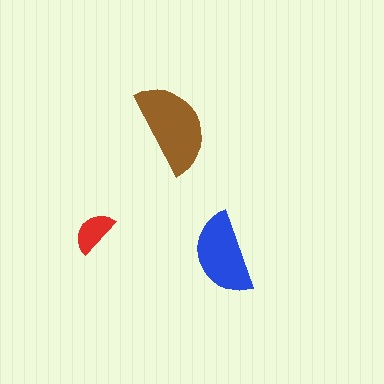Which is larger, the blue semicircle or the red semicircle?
The blue one.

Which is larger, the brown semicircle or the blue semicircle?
The brown one.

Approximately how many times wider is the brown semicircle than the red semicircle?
About 2 times wider.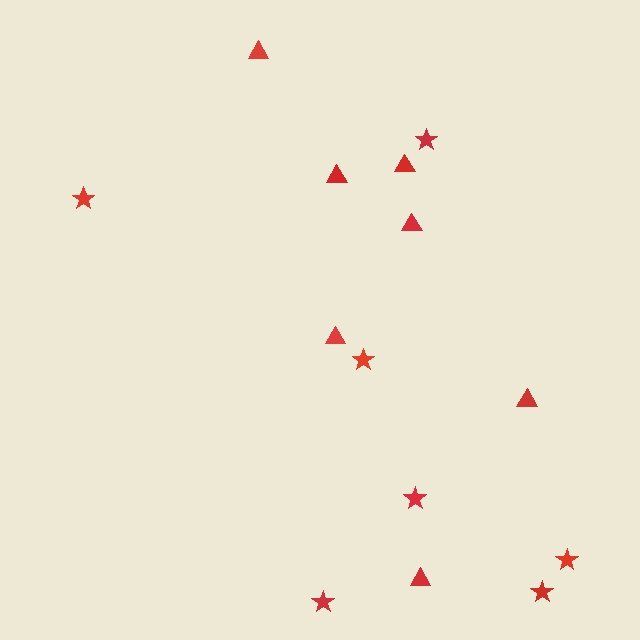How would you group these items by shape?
There are 2 groups: one group of triangles (7) and one group of stars (7).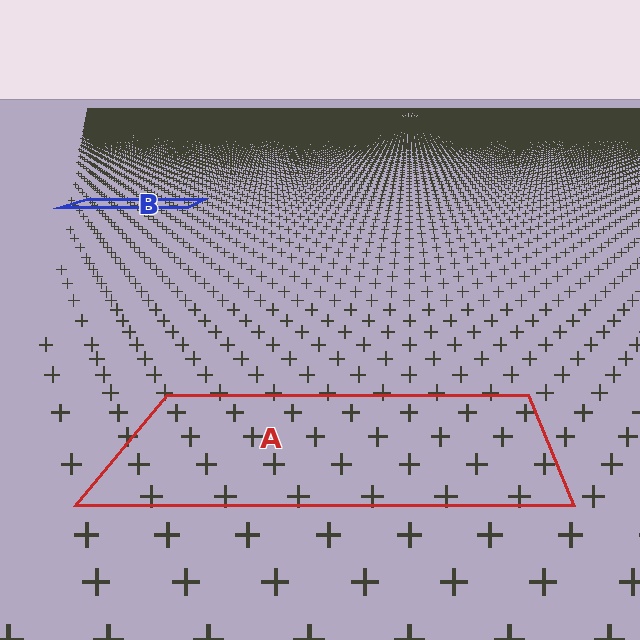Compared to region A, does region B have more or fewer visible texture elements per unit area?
Region B has more texture elements per unit area — they are packed more densely because it is farther away.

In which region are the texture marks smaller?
The texture marks are smaller in region B, because it is farther away.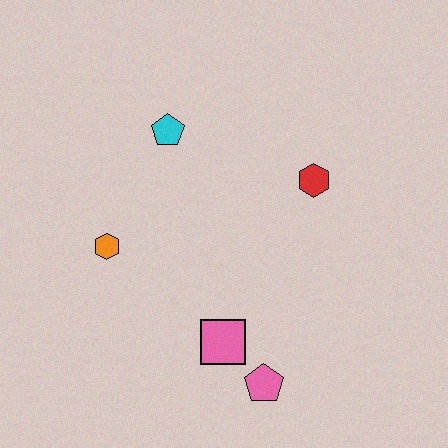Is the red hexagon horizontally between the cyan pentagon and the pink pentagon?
No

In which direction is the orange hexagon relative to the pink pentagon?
The orange hexagon is to the left of the pink pentagon.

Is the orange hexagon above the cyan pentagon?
No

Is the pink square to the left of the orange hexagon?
No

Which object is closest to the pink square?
The pink pentagon is closest to the pink square.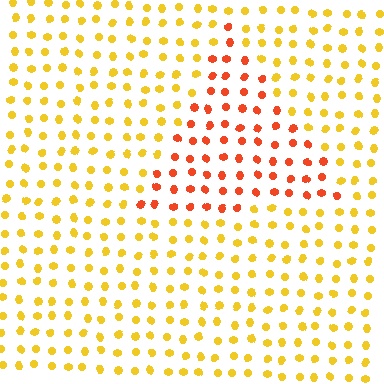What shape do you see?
I see a triangle.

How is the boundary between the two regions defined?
The boundary is defined purely by a slight shift in hue (about 39 degrees). Spacing, size, and orientation are identical on both sides.